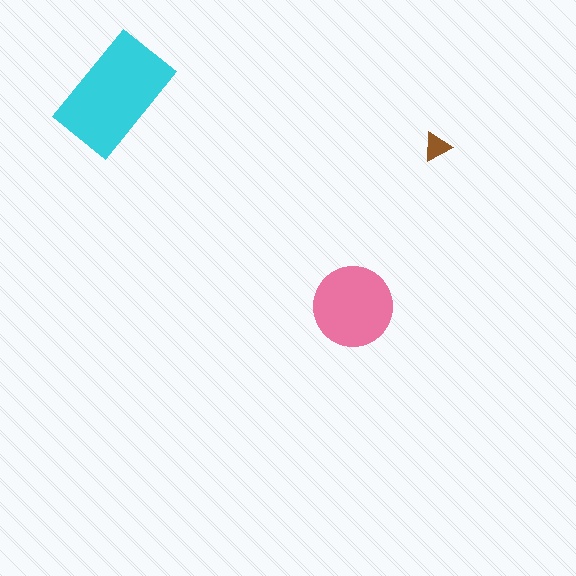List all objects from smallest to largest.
The brown triangle, the pink circle, the cyan rectangle.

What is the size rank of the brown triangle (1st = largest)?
3rd.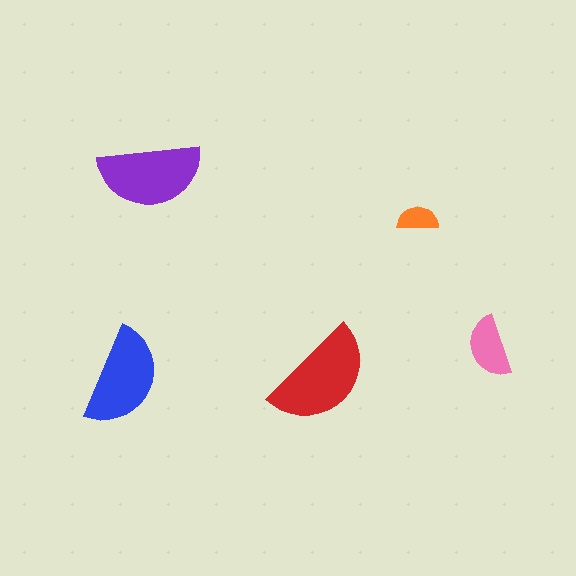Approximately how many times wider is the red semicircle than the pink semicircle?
About 2 times wider.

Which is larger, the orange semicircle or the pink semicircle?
The pink one.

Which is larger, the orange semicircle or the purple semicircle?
The purple one.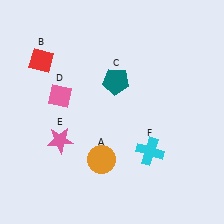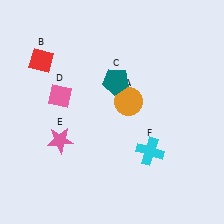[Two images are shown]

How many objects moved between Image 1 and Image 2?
1 object moved between the two images.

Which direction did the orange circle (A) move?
The orange circle (A) moved up.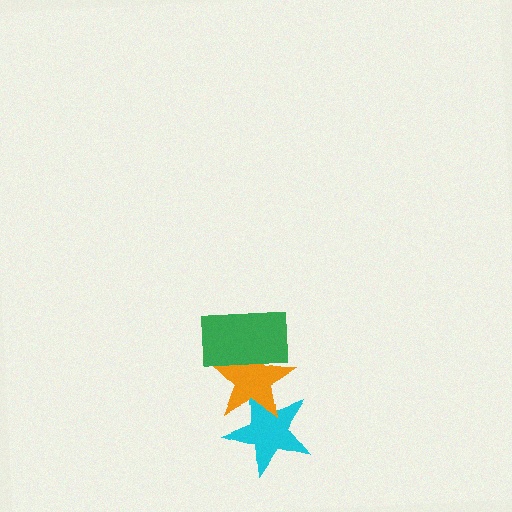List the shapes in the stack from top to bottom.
From top to bottom: the green rectangle, the orange star, the cyan star.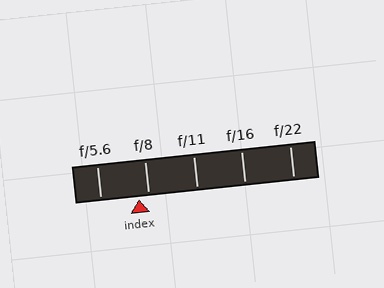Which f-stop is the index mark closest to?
The index mark is closest to f/8.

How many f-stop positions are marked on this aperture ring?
There are 5 f-stop positions marked.